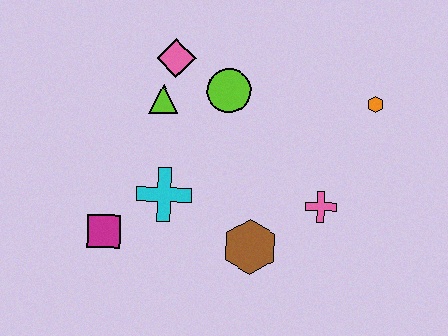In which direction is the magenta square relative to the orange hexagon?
The magenta square is to the left of the orange hexagon.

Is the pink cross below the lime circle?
Yes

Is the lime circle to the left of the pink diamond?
No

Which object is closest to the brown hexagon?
The pink cross is closest to the brown hexagon.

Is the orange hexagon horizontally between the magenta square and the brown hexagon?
No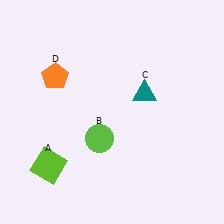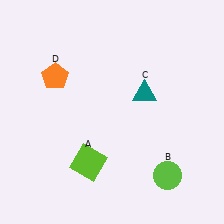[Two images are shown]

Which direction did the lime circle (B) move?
The lime circle (B) moved right.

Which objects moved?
The objects that moved are: the lime square (A), the lime circle (B).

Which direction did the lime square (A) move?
The lime square (A) moved right.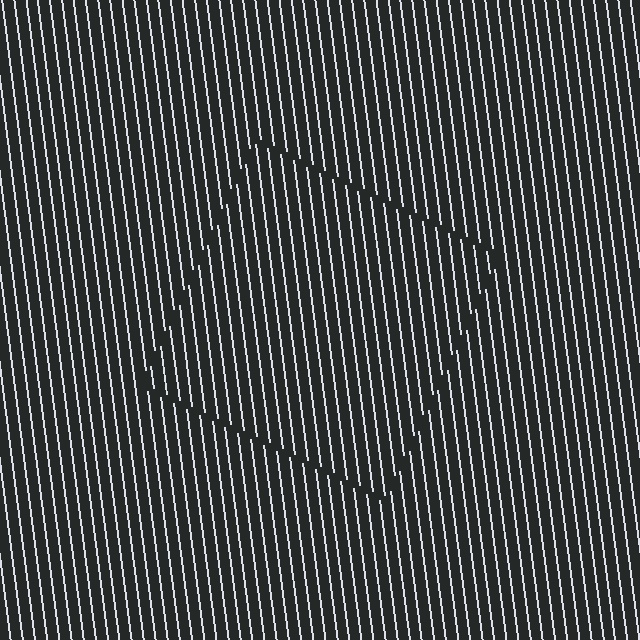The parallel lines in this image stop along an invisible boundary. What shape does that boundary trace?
An illusory square. The interior of the shape contains the same grating, shifted by half a period — the contour is defined by the phase discontinuity where line-ends from the inner and outer gratings abut.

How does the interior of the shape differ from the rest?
The interior of the shape contains the same grating, shifted by half a period — the contour is defined by the phase discontinuity where line-ends from the inner and outer gratings abut.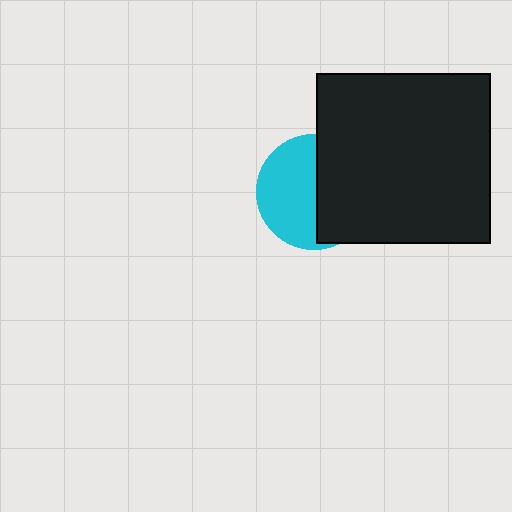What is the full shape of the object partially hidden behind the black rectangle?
The partially hidden object is a cyan circle.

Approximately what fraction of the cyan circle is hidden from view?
Roughly 47% of the cyan circle is hidden behind the black rectangle.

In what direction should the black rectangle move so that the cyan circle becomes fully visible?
The black rectangle should move right. That is the shortest direction to clear the overlap and leave the cyan circle fully visible.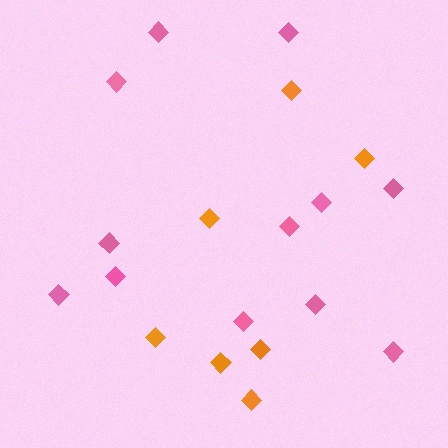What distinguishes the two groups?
There are 2 groups: one group of pink diamonds (12) and one group of orange diamonds (7).